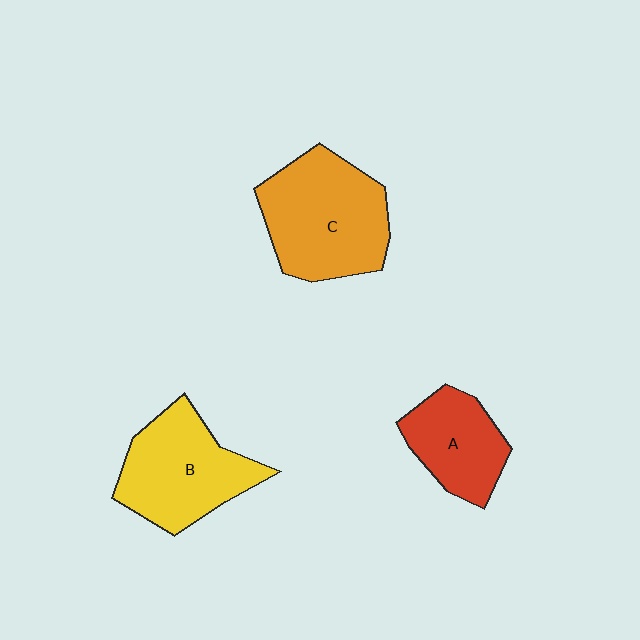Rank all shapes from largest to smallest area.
From largest to smallest: C (orange), B (yellow), A (red).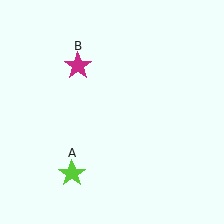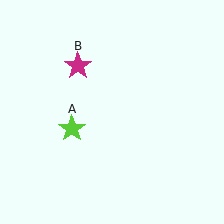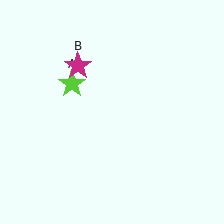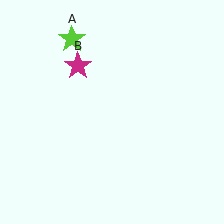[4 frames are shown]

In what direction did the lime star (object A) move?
The lime star (object A) moved up.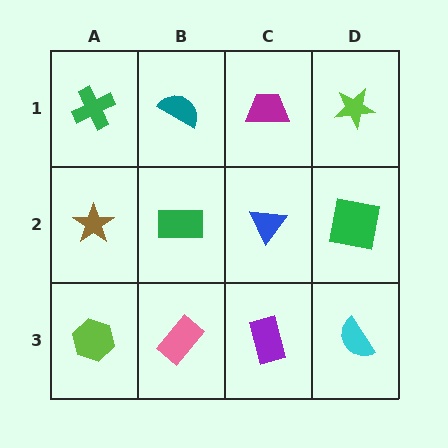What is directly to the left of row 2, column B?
A brown star.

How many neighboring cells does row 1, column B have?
3.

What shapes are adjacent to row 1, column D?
A green square (row 2, column D), a magenta trapezoid (row 1, column C).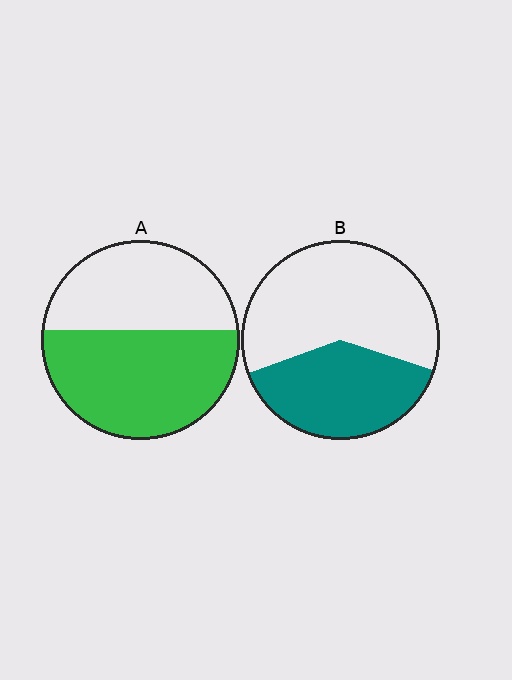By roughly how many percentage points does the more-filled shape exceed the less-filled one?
By roughly 15 percentage points (A over B).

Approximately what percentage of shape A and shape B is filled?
A is approximately 55% and B is approximately 40%.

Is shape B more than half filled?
No.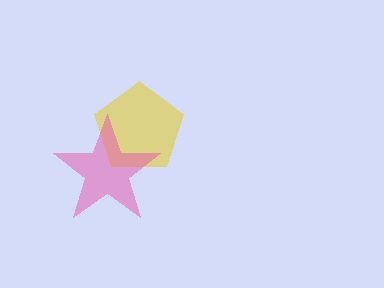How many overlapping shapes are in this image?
There are 2 overlapping shapes in the image.